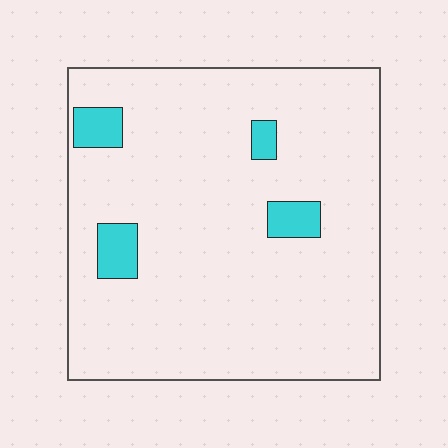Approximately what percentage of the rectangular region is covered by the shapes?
Approximately 5%.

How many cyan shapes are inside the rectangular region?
4.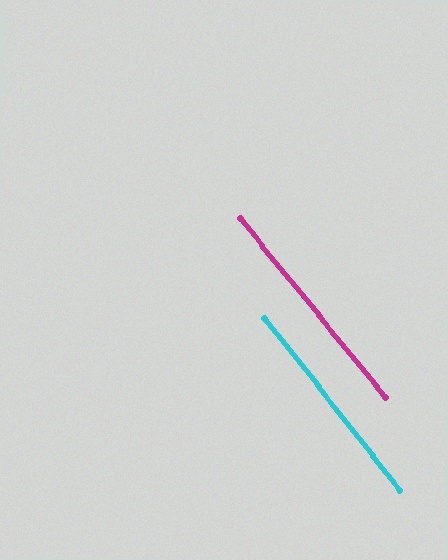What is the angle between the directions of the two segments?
Approximately 1 degree.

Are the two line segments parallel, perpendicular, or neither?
Parallel — their directions differ by only 1.1°.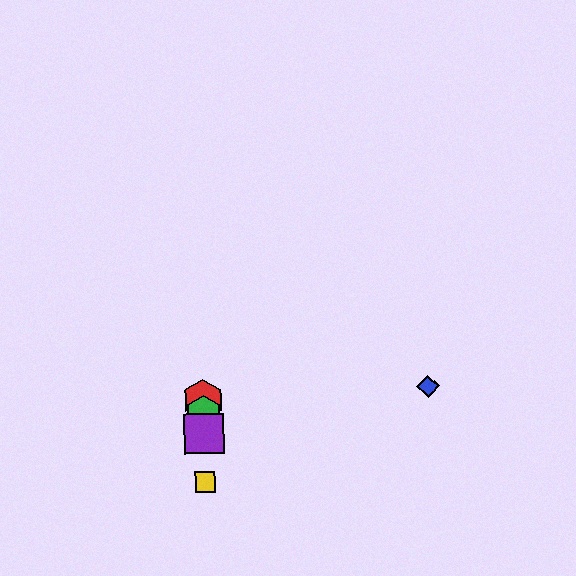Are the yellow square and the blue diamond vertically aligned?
No, the yellow square is at x≈205 and the blue diamond is at x≈428.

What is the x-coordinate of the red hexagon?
The red hexagon is at x≈203.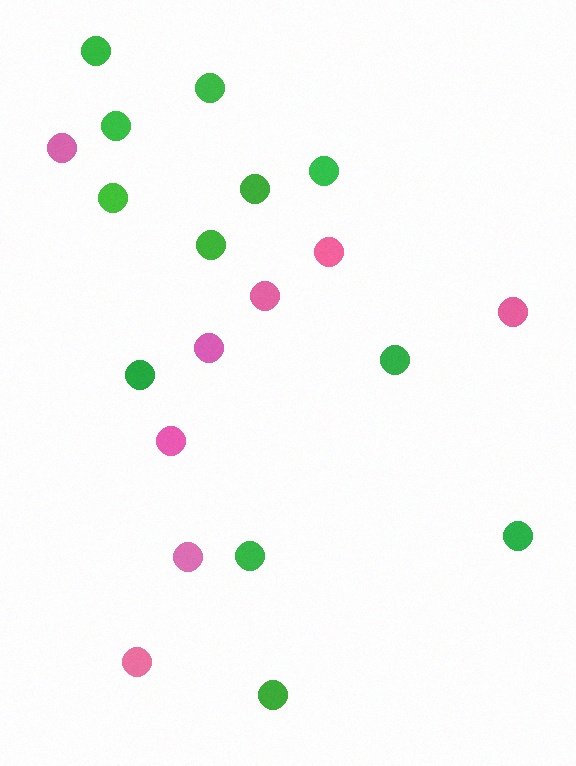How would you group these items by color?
There are 2 groups: one group of pink circles (8) and one group of green circles (12).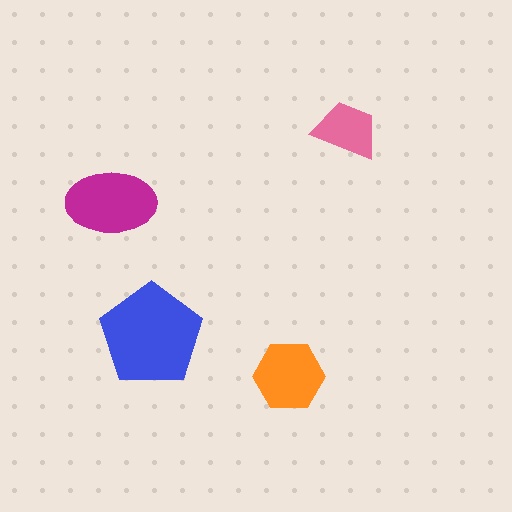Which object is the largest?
The blue pentagon.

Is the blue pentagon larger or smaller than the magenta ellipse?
Larger.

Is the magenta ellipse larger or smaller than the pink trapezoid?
Larger.